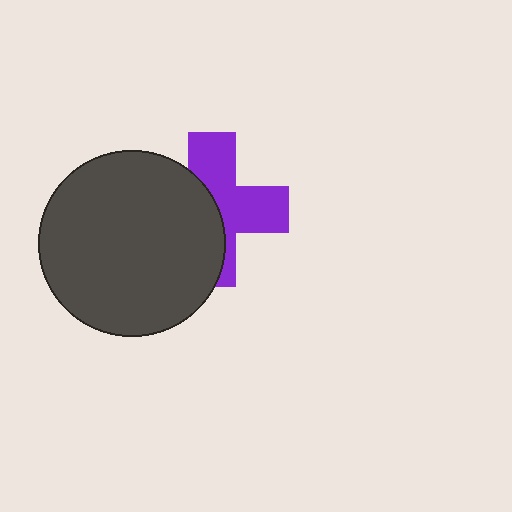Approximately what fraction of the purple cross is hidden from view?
Roughly 48% of the purple cross is hidden behind the dark gray circle.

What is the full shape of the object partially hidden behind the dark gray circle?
The partially hidden object is a purple cross.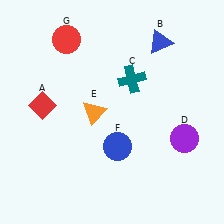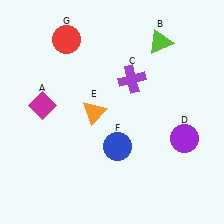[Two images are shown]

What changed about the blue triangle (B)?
In Image 1, B is blue. In Image 2, it changed to lime.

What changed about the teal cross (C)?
In Image 1, C is teal. In Image 2, it changed to purple.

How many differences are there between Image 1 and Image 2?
There are 3 differences between the two images.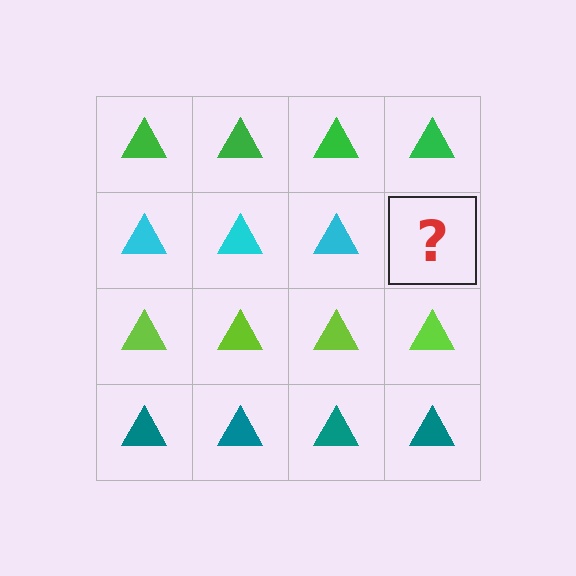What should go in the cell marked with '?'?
The missing cell should contain a cyan triangle.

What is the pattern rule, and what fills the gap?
The rule is that each row has a consistent color. The gap should be filled with a cyan triangle.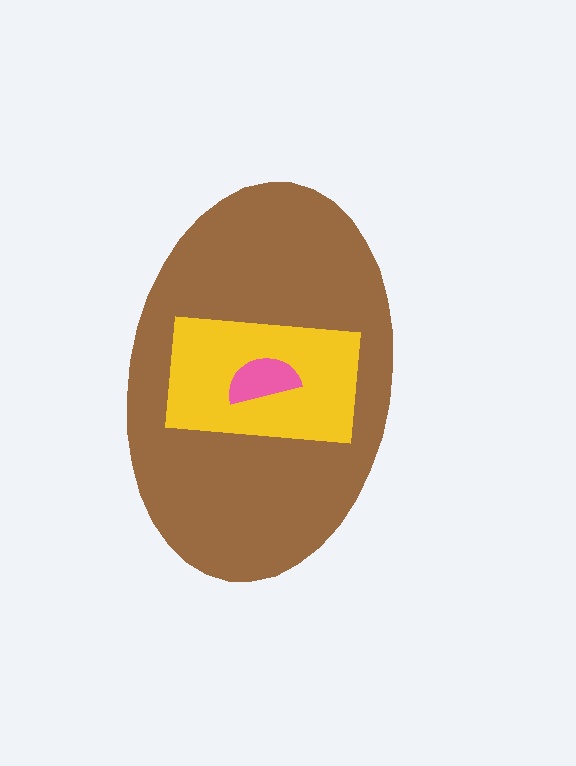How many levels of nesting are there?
3.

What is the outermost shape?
The brown ellipse.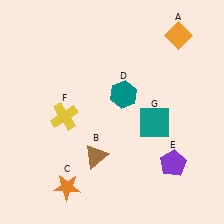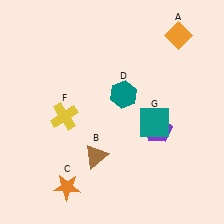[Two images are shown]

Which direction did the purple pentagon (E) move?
The purple pentagon (E) moved up.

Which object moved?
The purple pentagon (E) moved up.